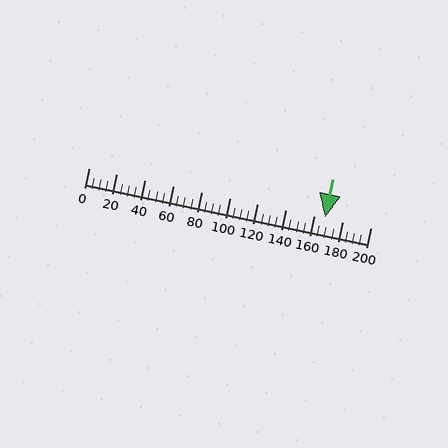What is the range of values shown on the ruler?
The ruler shows values from 0 to 200.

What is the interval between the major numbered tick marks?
The major tick marks are spaced 20 units apart.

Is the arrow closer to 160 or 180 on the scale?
The arrow is closer to 160.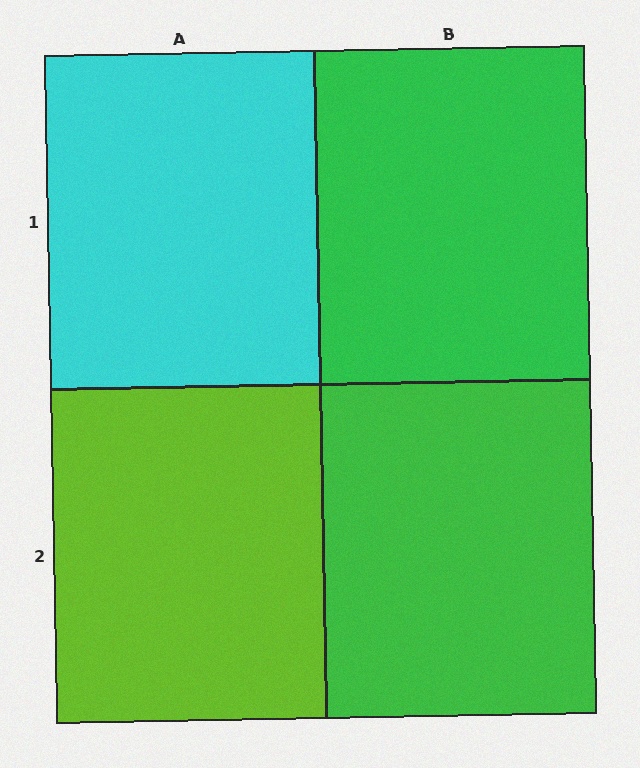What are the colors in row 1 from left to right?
Cyan, green.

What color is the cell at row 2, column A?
Lime.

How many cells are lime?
1 cell is lime.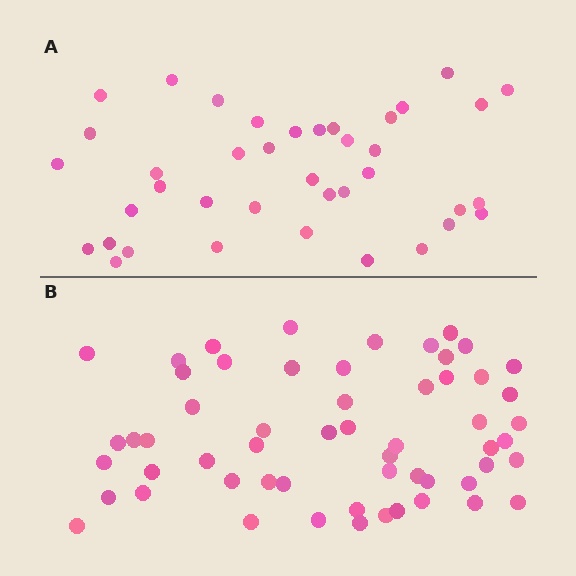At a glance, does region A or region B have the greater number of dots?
Region B (the bottom region) has more dots.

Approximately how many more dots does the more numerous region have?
Region B has approximately 20 more dots than region A.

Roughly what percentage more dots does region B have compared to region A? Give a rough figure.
About 45% more.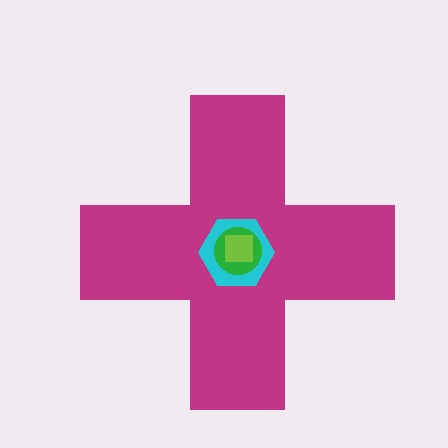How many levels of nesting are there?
4.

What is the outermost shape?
The magenta cross.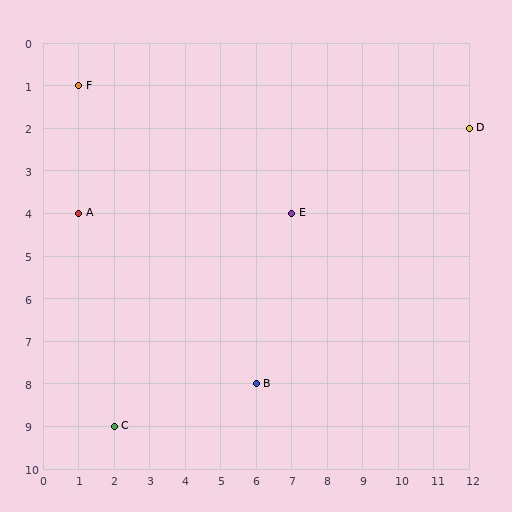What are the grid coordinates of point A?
Point A is at grid coordinates (1, 4).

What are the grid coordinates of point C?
Point C is at grid coordinates (2, 9).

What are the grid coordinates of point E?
Point E is at grid coordinates (7, 4).